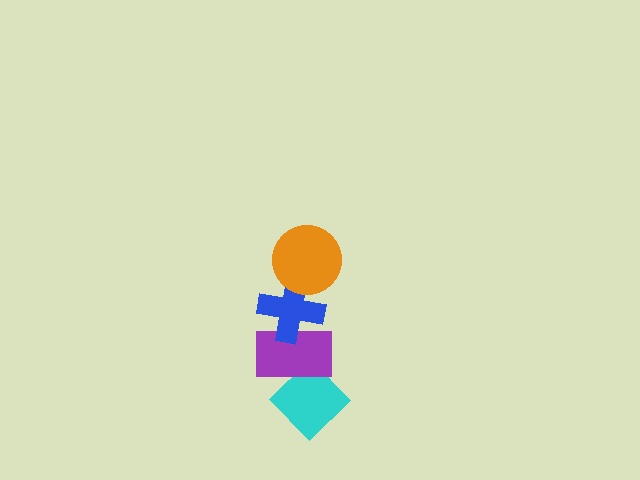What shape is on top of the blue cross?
The orange circle is on top of the blue cross.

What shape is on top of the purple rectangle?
The blue cross is on top of the purple rectangle.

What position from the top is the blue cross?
The blue cross is 2nd from the top.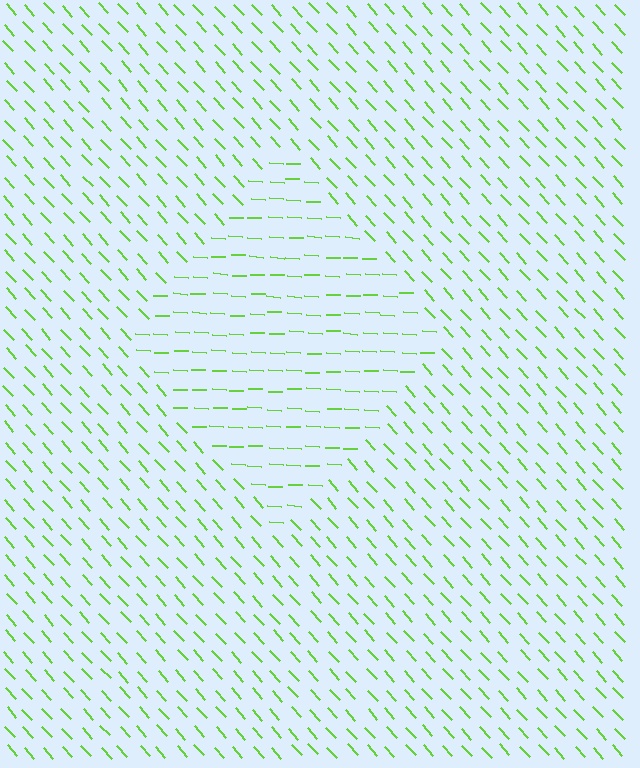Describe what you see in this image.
The image is filled with small lime line segments. A diamond region in the image has lines oriented differently from the surrounding lines, creating a visible texture boundary.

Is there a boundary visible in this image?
Yes, there is a texture boundary formed by a change in line orientation.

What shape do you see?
I see a diamond.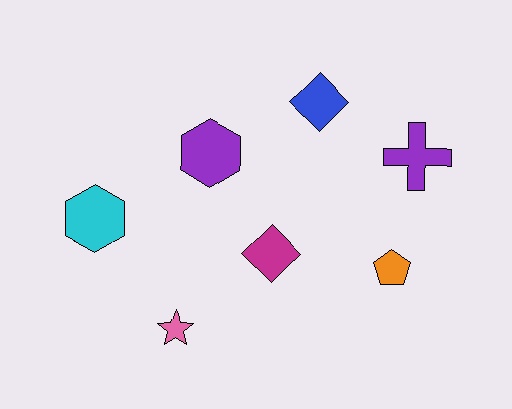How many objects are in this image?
There are 7 objects.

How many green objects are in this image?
There are no green objects.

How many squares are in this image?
There are no squares.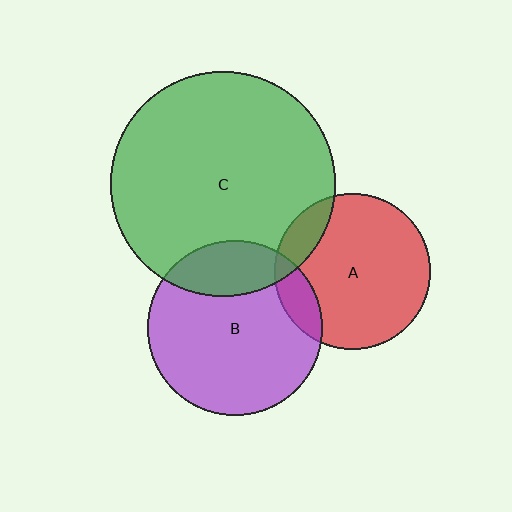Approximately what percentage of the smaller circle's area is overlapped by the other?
Approximately 20%.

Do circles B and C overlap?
Yes.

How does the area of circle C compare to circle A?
Approximately 2.1 times.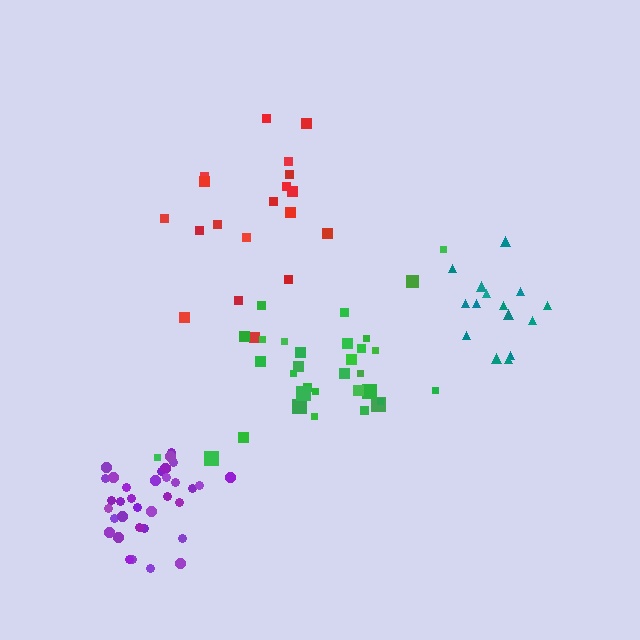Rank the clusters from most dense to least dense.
purple, teal, green, red.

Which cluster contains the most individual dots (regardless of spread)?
Purple (34).